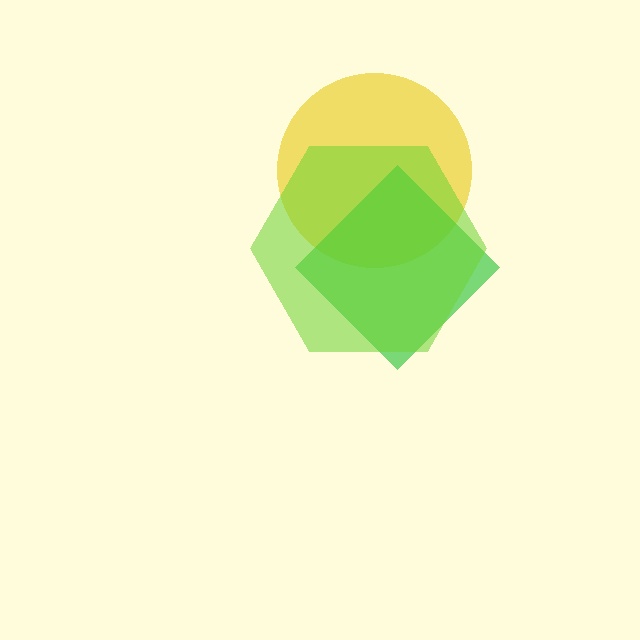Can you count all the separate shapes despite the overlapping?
Yes, there are 3 separate shapes.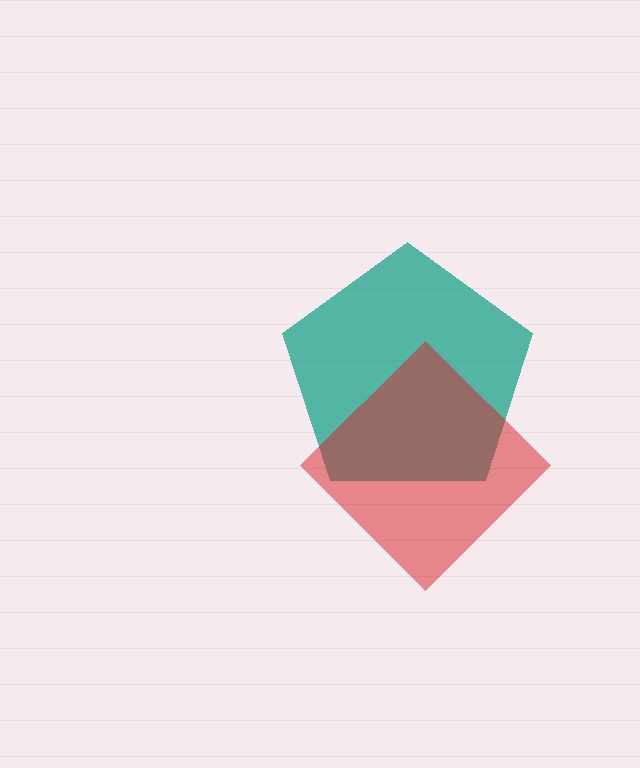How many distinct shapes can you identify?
There are 2 distinct shapes: a teal pentagon, a red diamond.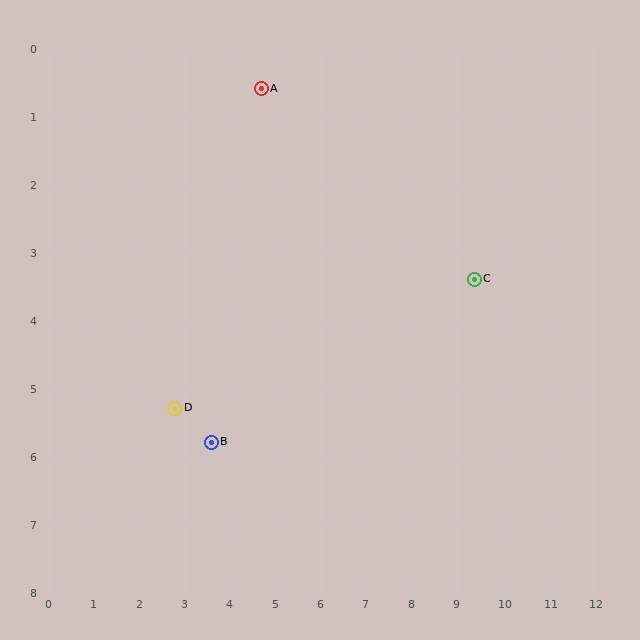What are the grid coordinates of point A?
Point A is at approximately (4.7, 0.6).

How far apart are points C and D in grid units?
Points C and D are about 6.9 grid units apart.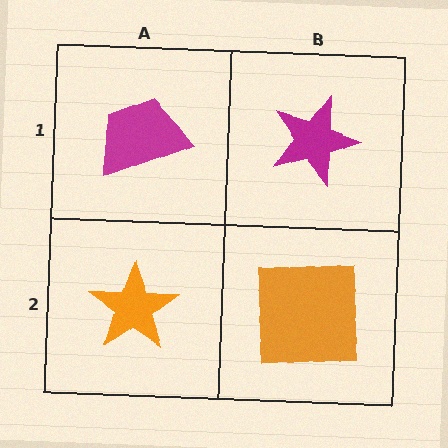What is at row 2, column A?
An orange star.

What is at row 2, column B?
An orange square.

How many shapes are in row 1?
2 shapes.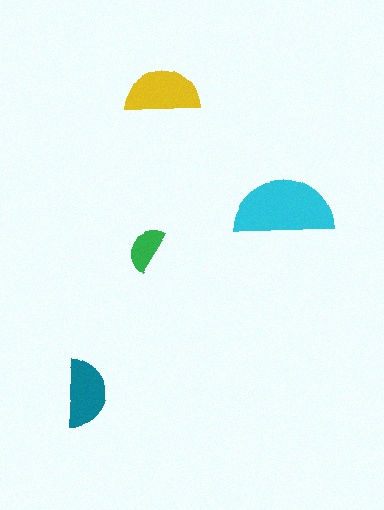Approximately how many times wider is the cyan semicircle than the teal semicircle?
About 1.5 times wider.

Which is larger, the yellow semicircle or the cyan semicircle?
The cyan one.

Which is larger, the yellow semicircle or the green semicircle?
The yellow one.